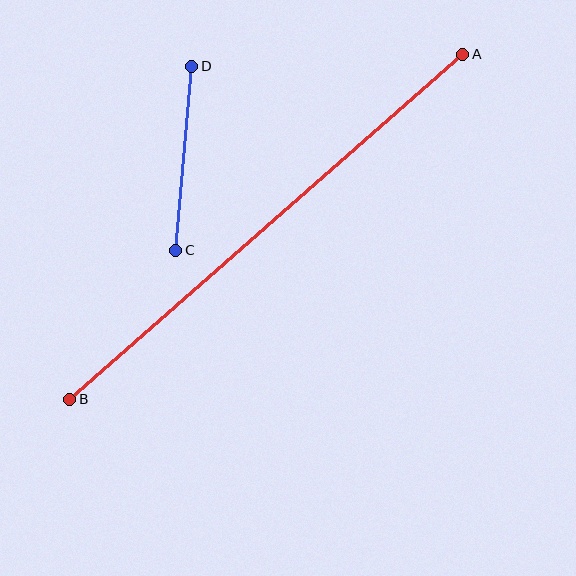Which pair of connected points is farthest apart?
Points A and B are farthest apart.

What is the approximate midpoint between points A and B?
The midpoint is at approximately (266, 227) pixels.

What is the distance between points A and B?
The distance is approximately 523 pixels.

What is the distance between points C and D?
The distance is approximately 185 pixels.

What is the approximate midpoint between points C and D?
The midpoint is at approximately (184, 158) pixels.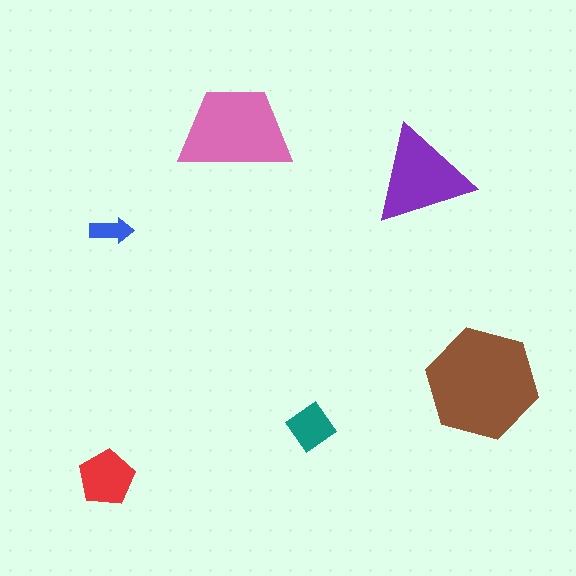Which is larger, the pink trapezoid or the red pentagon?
The pink trapezoid.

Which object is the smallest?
The blue arrow.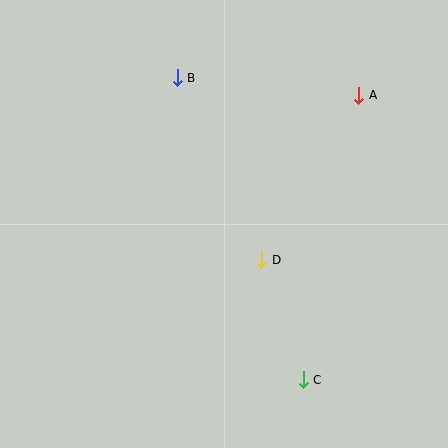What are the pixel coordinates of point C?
Point C is at (303, 380).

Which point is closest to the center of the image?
Point D at (262, 260) is closest to the center.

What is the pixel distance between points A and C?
The distance between A and C is 290 pixels.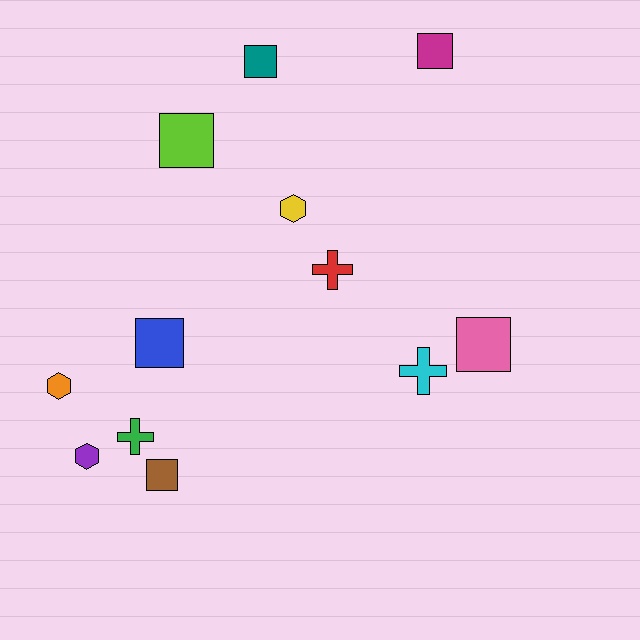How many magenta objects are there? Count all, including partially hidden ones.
There is 1 magenta object.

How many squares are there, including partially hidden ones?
There are 6 squares.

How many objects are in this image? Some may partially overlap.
There are 12 objects.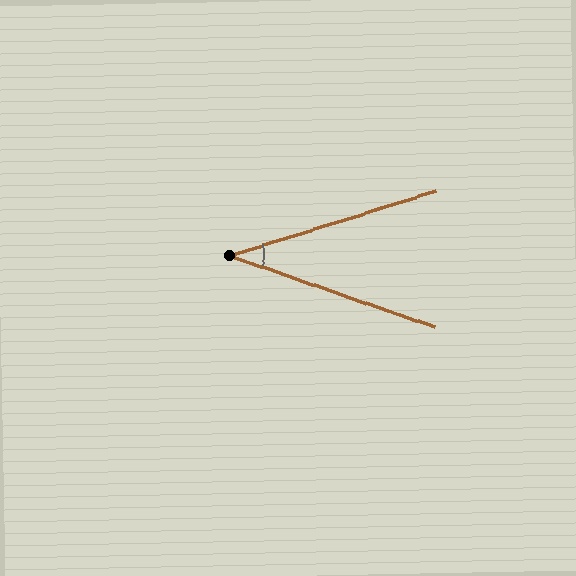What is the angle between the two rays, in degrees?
Approximately 37 degrees.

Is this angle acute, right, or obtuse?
It is acute.